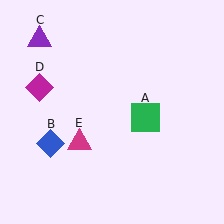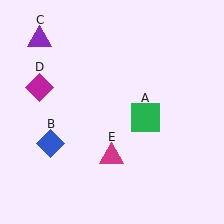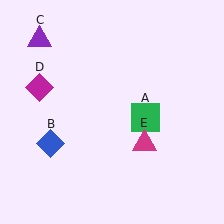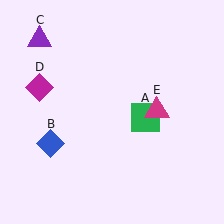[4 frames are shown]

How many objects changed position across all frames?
1 object changed position: magenta triangle (object E).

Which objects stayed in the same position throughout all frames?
Green square (object A) and blue diamond (object B) and purple triangle (object C) and magenta diamond (object D) remained stationary.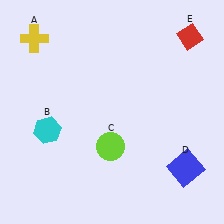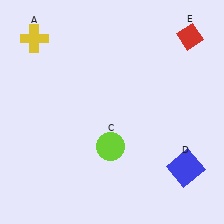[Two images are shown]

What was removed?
The cyan hexagon (B) was removed in Image 2.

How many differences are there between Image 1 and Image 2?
There is 1 difference between the two images.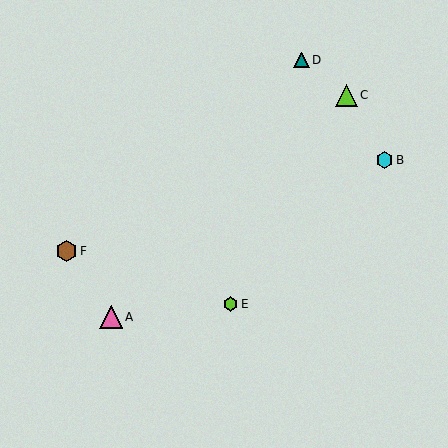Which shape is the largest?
The pink triangle (labeled A) is the largest.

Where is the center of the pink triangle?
The center of the pink triangle is at (111, 317).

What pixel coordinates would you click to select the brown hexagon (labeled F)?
Click at (66, 251) to select the brown hexagon F.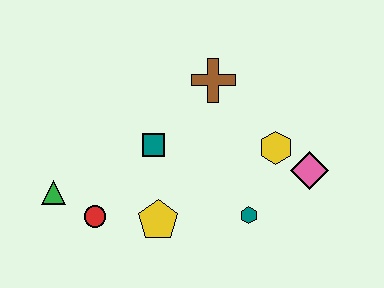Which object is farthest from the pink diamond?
The green triangle is farthest from the pink diamond.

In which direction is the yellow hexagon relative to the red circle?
The yellow hexagon is to the right of the red circle.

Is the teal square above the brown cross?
No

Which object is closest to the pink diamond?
The yellow hexagon is closest to the pink diamond.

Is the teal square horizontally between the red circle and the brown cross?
Yes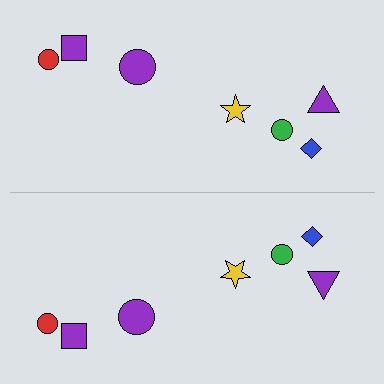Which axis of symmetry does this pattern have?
The pattern has a horizontal axis of symmetry running through the center of the image.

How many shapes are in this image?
There are 14 shapes in this image.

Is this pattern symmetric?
Yes, this pattern has bilateral (reflection) symmetry.